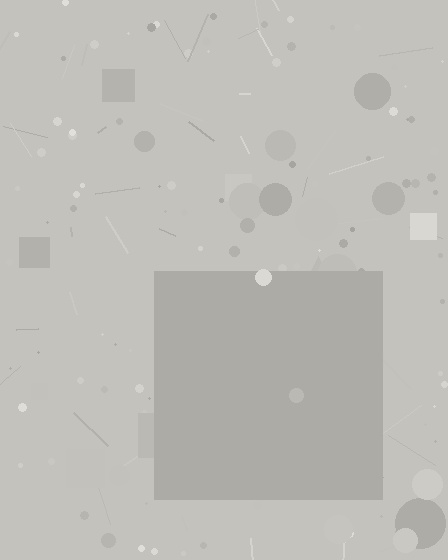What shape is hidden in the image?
A square is hidden in the image.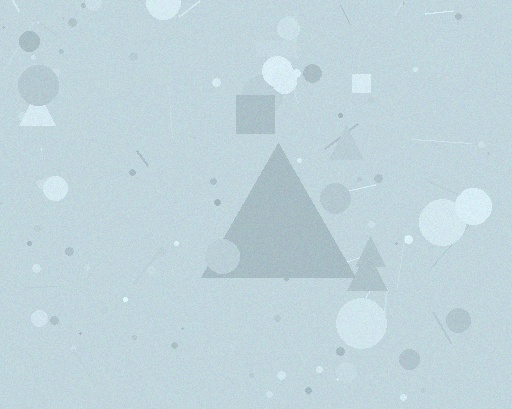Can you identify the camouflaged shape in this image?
The camouflaged shape is a triangle.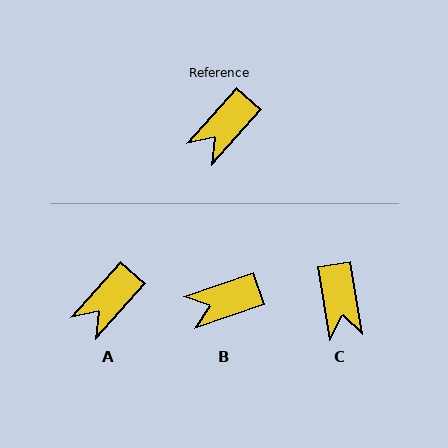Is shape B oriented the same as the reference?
No, it is off by about 30 degrees.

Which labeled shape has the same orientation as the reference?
A.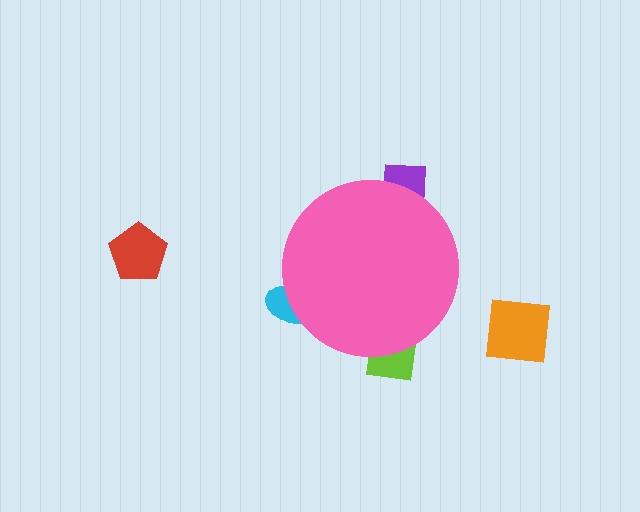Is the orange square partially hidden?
No, the orange square is fully visible.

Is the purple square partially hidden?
Yes, the purple square is partially hidden behind the pink circle.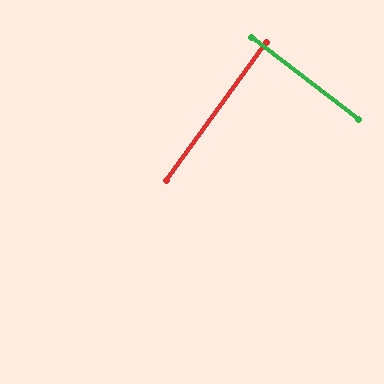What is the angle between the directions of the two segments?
Approximately 89 degrees.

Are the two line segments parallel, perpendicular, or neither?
Perpendicular — they meet at approximately 89°.